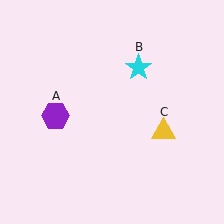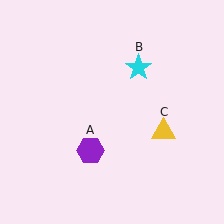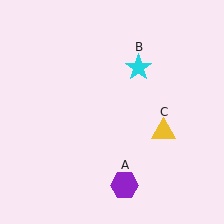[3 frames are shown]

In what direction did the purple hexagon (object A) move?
The purple hexagon (object A) moved down and to the right.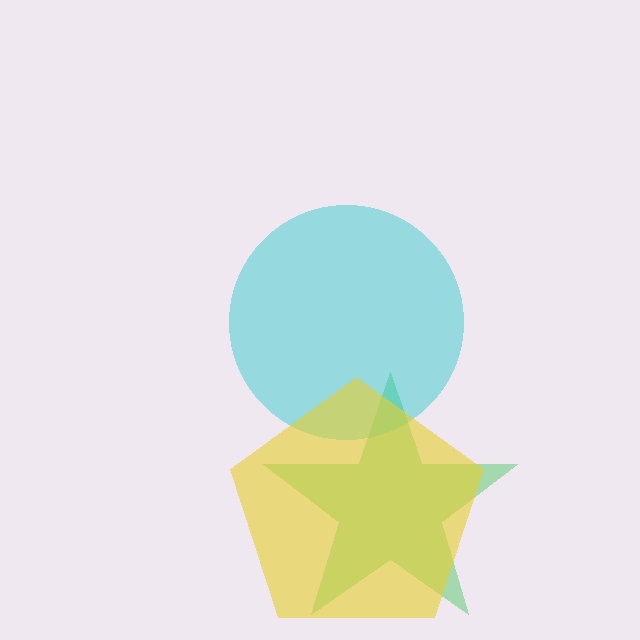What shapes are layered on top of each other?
The layered shapes are: a green star, a cyan circle, a yellow pentagon.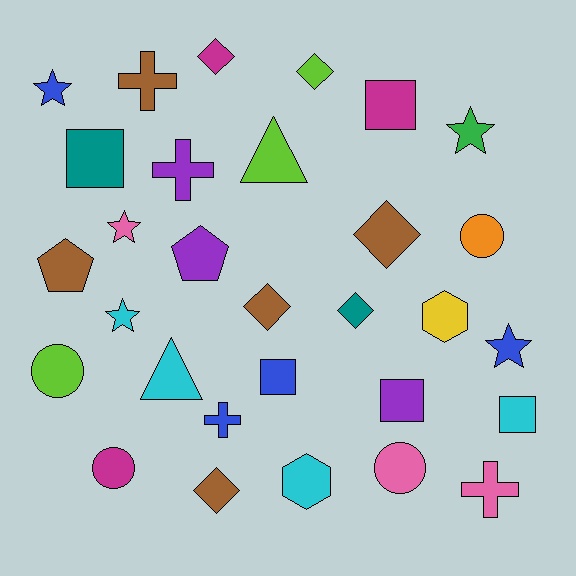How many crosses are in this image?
There are 4 crosses.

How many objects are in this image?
There are 30 objects.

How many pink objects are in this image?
There are 3 pink objects.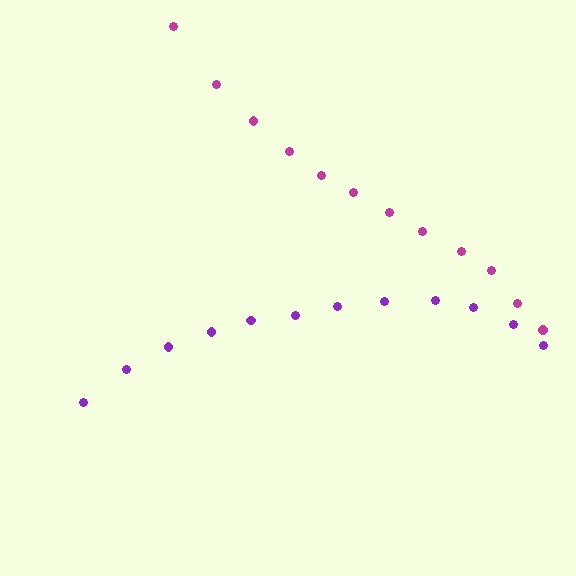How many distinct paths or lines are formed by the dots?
There are 2 distinct paths.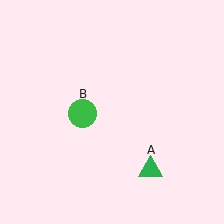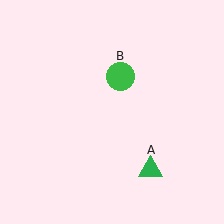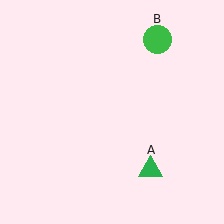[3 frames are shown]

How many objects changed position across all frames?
1 object changed position: green circle (object B).